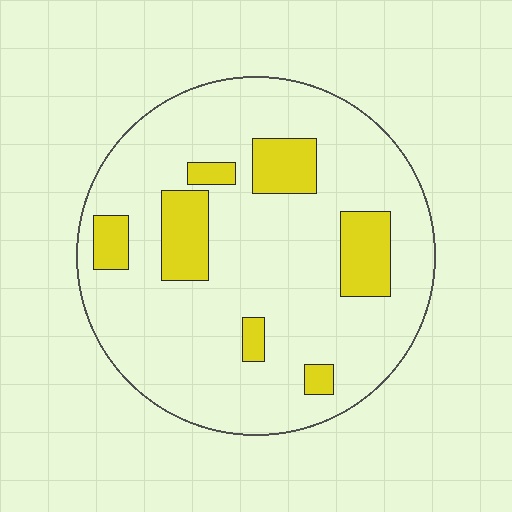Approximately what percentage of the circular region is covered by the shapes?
Approximately 15%.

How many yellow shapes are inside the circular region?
7.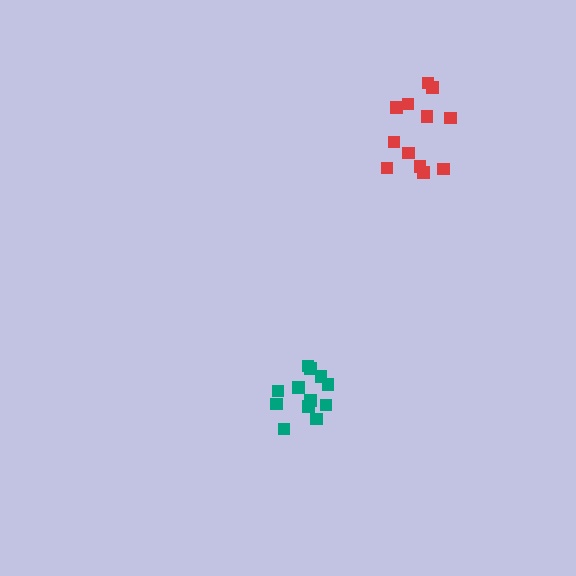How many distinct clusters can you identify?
There are 2 distinct clusters.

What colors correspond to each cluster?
The clusters are colored: teal, red.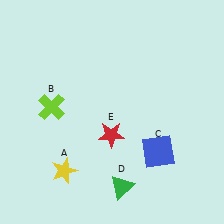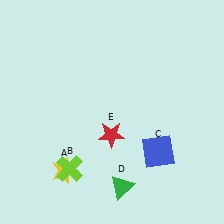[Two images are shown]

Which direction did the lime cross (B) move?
The lime cross (B) moved down.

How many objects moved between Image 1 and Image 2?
1 object moved between the two images.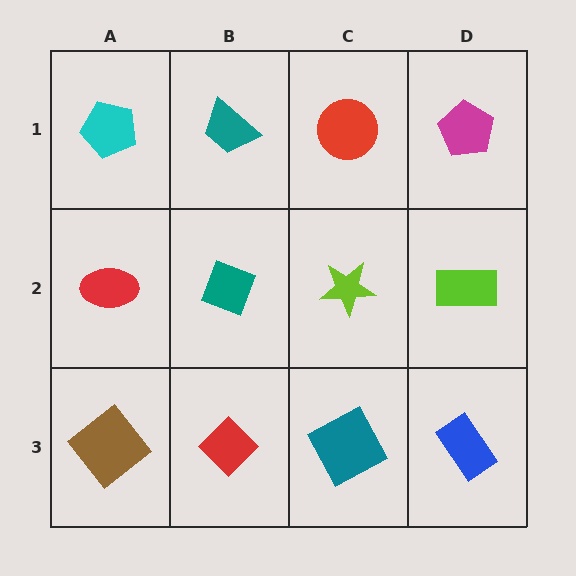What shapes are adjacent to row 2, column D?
A magenta pentagon (row 1, column D), a blue rectangle (row 3, column D), a lime star (row 2, column C).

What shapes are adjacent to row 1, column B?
A teal diamond (row 2, column B), a cyan pentagon (row 1, column A), a red circle (row 1, column C).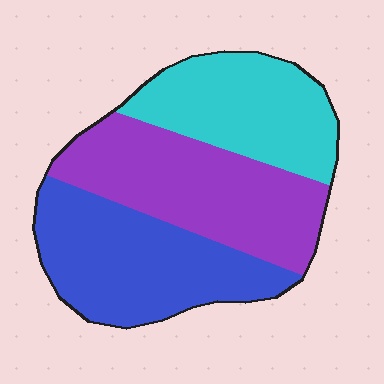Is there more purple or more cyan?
Purple.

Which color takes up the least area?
Cyan, at roughly 30%.